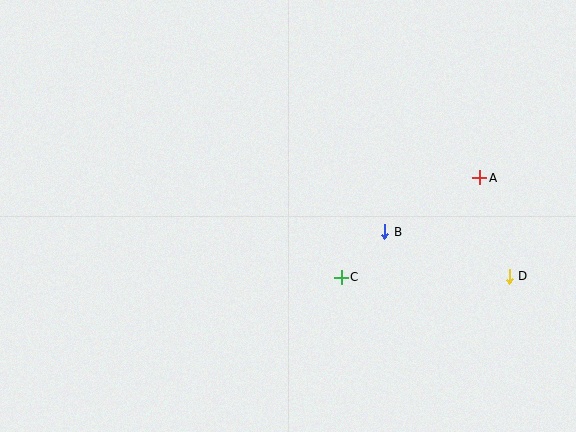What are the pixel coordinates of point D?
Point D is at (509, 276).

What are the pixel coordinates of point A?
Point A is at (480, 178).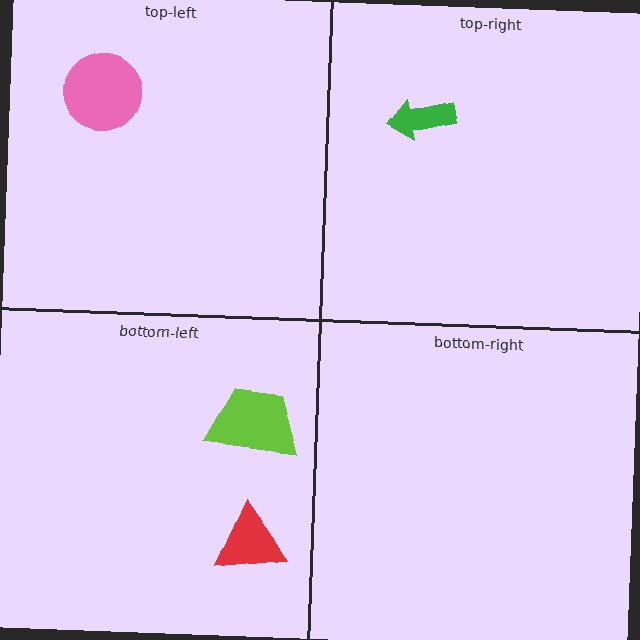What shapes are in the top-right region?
The green arrow.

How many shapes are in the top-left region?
1.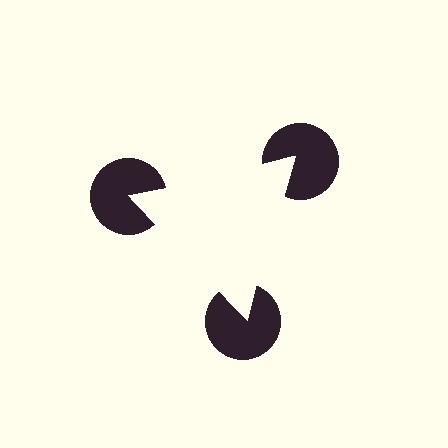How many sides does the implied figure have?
3 sides.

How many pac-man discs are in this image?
There are 3 — one at each vertex of the illusory triangle.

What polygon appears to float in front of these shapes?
An illusory triangle — its edges are inferred from the aligned wedge cuts in the pac-man discs, not physically drawn.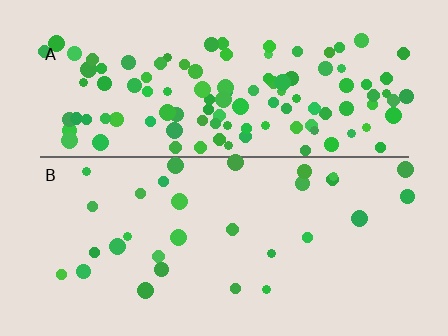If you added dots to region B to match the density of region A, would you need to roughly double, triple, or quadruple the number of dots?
Approximately quadruple.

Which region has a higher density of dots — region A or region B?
A (the top).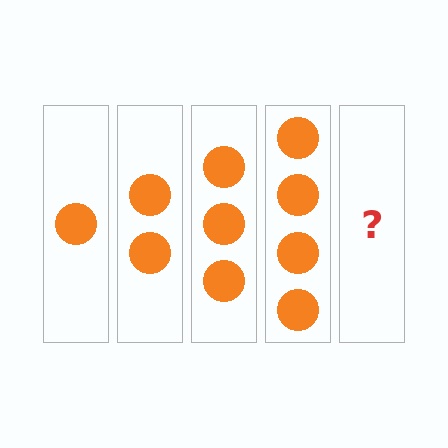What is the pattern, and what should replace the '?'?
The pattern is that each step adds one more circle. The '?' should be 5 circles.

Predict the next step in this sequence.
The next step is 5 circles.